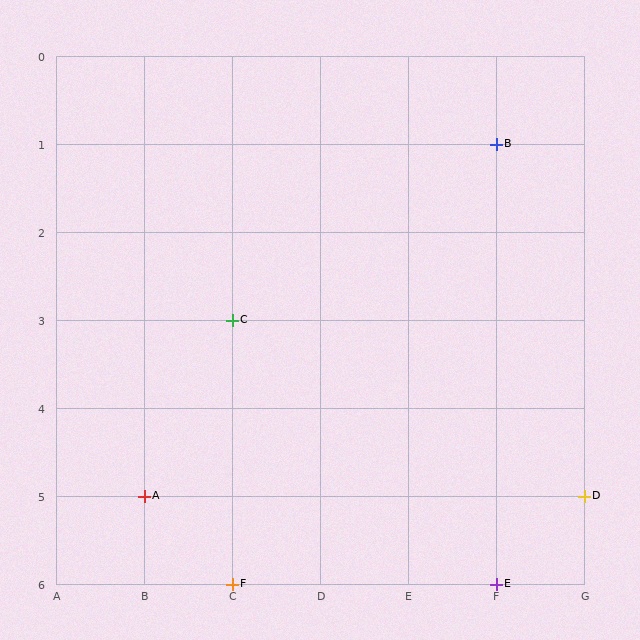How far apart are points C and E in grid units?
Points C and E are 3 columns and 3 rows apart (about 4.2 grid units diagonally).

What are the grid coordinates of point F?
Point F is at grid coordinates (C, 6).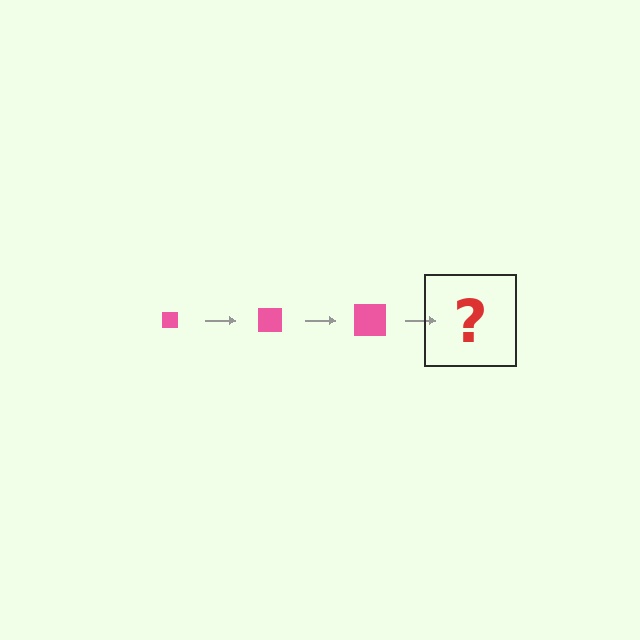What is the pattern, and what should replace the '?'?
The pattern is that the square gets progressively larger each step. The '?' should be a pink square, larger than the previous one.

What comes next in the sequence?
The next element should be a pink square, larger than the previous one.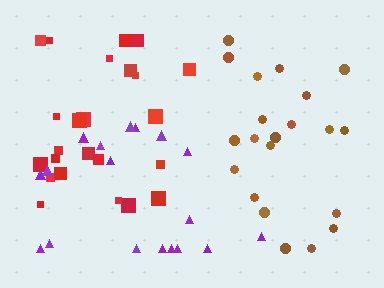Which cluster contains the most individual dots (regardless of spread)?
Red (24).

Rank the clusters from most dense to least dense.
brown, red, purple.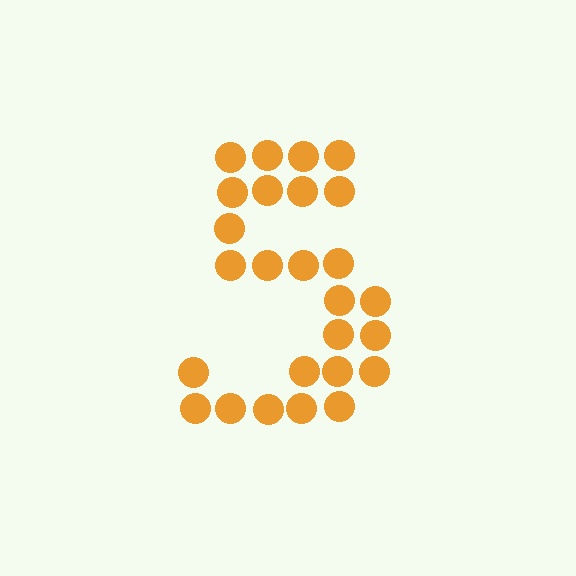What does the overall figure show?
The overall figure shows the digit 5.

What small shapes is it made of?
It is made of small circles.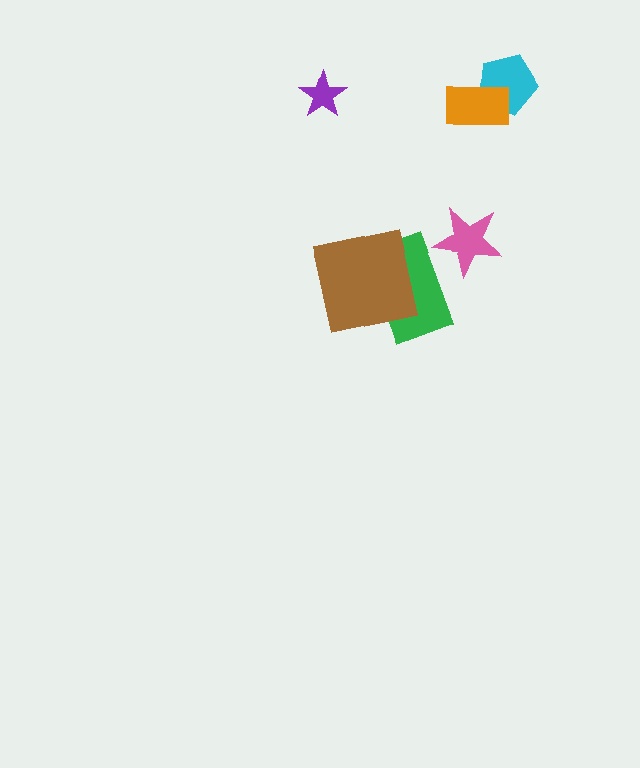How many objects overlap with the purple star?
0 objects overlap with the purple star.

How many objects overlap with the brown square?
1 object overlaps with the brown square.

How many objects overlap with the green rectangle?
2 objects overlap with the green rectangle.